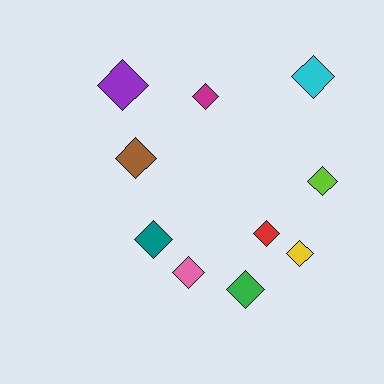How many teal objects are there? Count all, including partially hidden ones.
There is 1 teal object.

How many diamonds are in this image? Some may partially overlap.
There are 10 diamonds.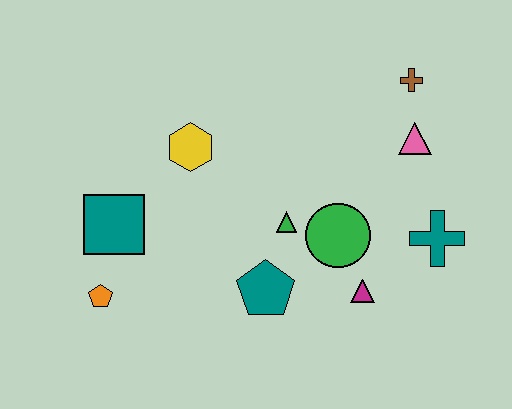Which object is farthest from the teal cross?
The orange pentagon is farthest from the teal cross.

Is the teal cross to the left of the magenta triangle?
No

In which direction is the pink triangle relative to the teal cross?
The pink triangle is above the teal cross.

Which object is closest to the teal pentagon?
The green triangle is closest to the teal pentagon.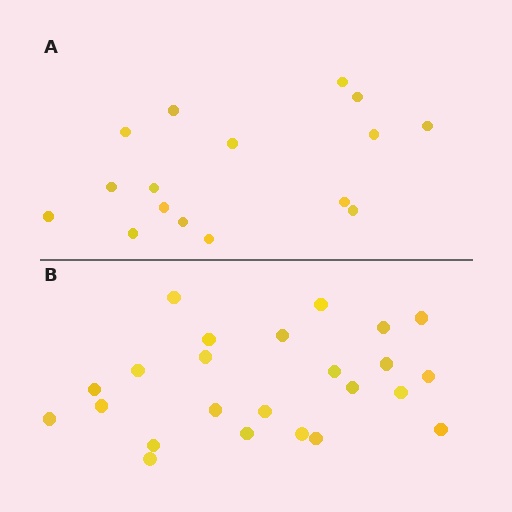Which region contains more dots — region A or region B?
Region B (the bottom region) has more dots.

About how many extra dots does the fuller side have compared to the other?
Region B has roughly 8 or so more dots than region A.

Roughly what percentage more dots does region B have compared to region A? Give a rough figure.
About 50% more.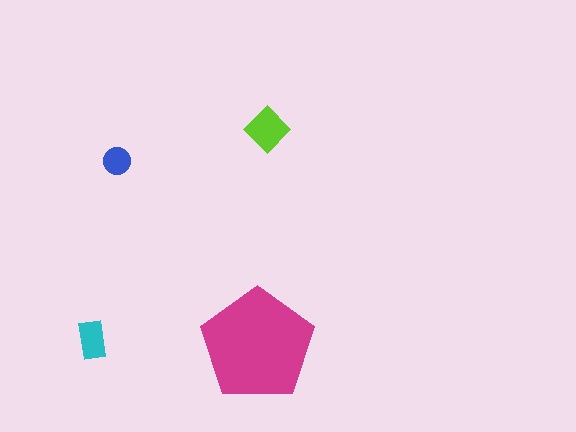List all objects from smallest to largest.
The blue circle, the cyan rectangle, the lime diamond, the magenta pentagon.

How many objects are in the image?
There are 4 objects in the image.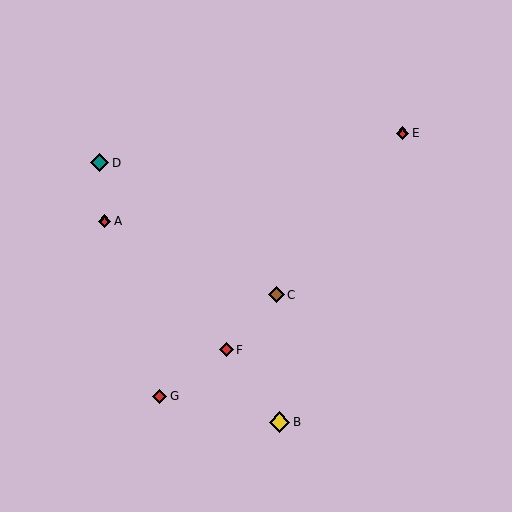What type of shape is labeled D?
Shape D is a teal diamond.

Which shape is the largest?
The yellow diamond (labeled B) is the largest.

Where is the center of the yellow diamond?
The center of the yellow diamond is at (279, 422).